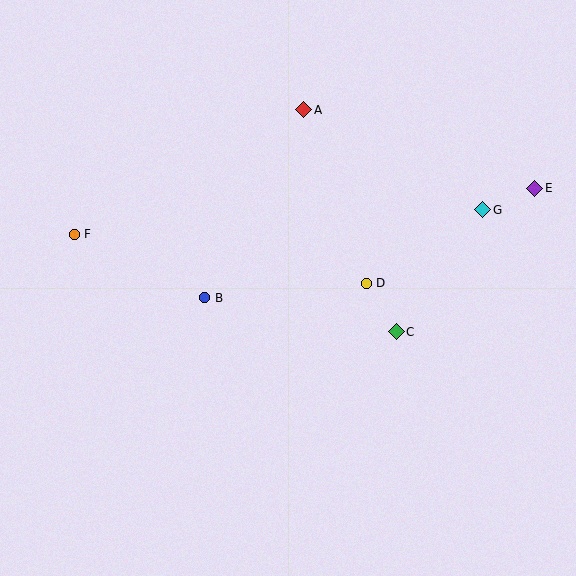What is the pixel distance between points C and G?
The distance between C and G is 150 pixels.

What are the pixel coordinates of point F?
Point F is at (74, 234).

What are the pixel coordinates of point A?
Point A is at (304, 110).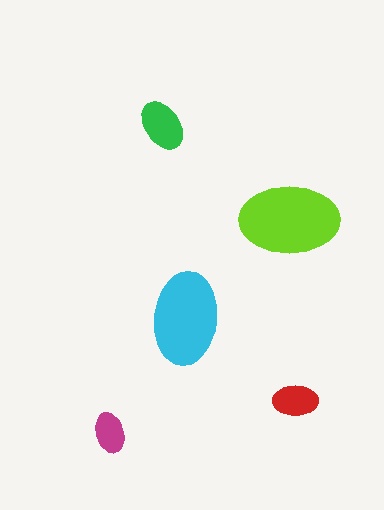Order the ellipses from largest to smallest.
the lime one, the cyan one, the green one, the red one, the magenta one.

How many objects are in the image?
There are 5 objects in the image.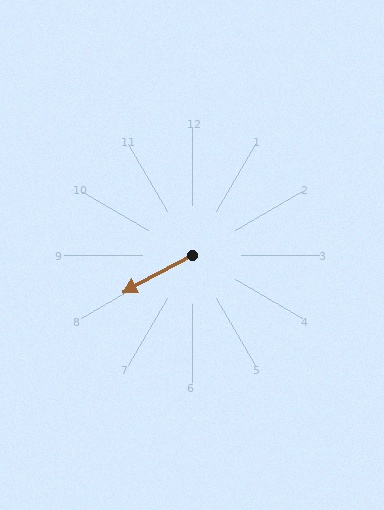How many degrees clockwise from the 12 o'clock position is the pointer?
Approximately 242 degrees.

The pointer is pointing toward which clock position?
Roughly 8 o'clock.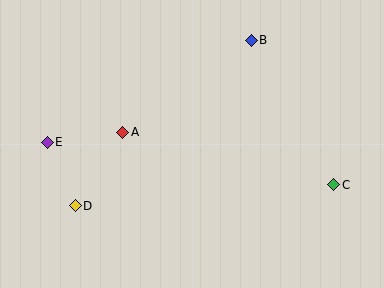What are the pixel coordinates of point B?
Point B is at (251, 40).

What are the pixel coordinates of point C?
Point C is at (334, 185).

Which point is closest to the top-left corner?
Point E is closest to the top-left corner.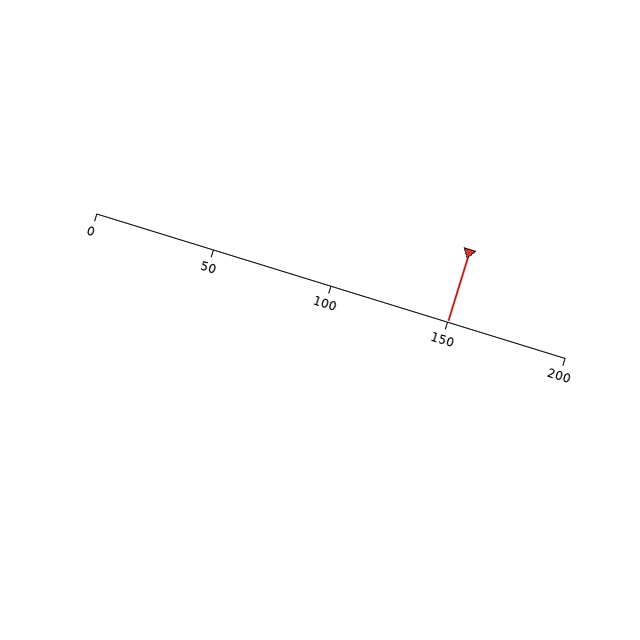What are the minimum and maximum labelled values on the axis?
The axis runs from 0 to 200.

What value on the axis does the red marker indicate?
The marker indicates approximately 150.